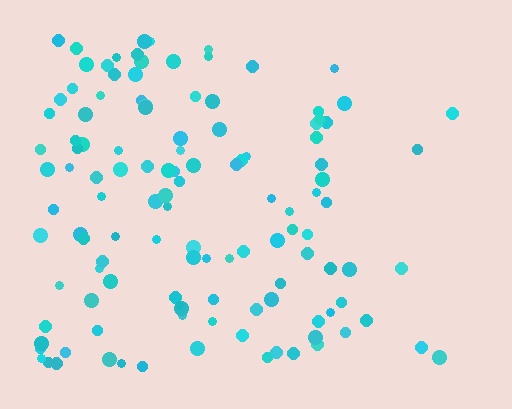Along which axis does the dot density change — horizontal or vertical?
Horizontal.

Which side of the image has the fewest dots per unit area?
The right.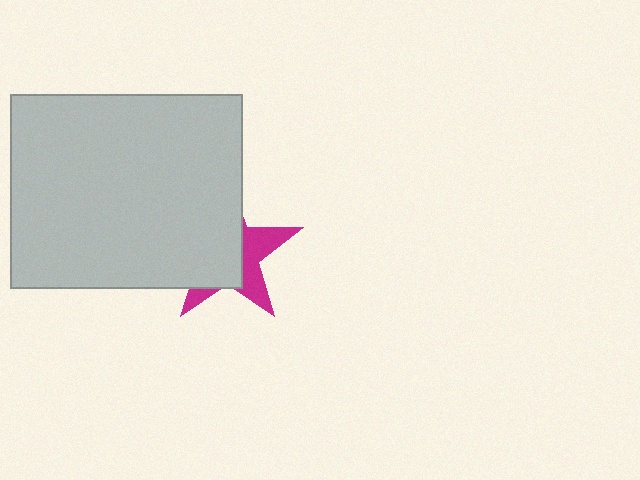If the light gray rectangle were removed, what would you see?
You would see the complete magenta star.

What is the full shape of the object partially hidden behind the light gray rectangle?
The partially hidden object is a magenta star.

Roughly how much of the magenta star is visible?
A small part of it is visible (roughly 36%).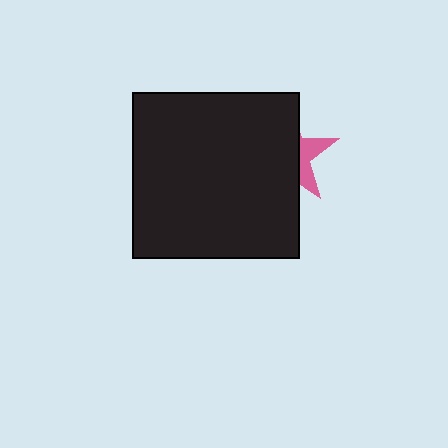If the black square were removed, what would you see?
You would see the complete pink star.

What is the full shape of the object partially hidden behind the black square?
The partially hidden object is a pink star.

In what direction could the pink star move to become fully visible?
The pink star could move right. That would shift it out from behind the black square entirely.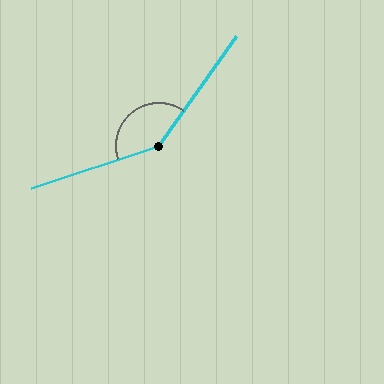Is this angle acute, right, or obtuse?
It is obtuse.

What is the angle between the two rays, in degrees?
Approximately 143 degrees.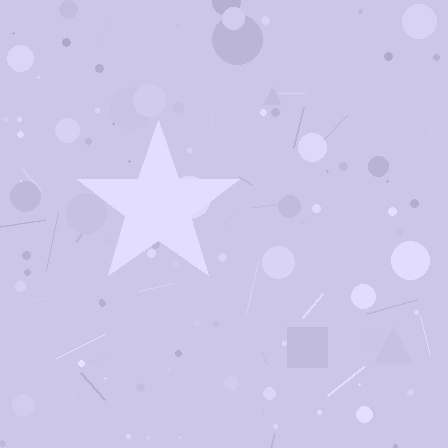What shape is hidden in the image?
A star is hidden in the image.